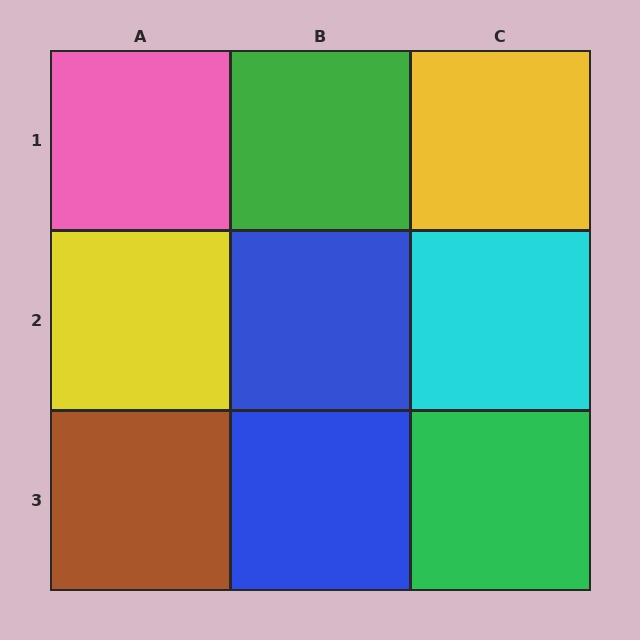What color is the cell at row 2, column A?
Yellow.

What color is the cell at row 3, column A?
Brown.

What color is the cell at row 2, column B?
Blue.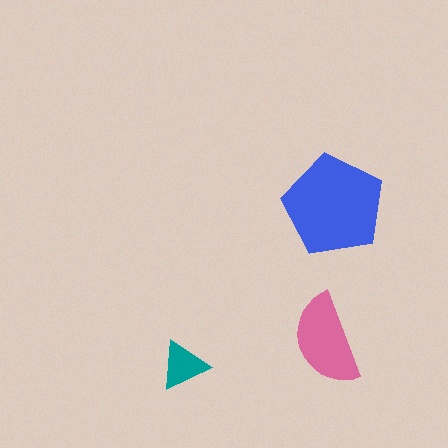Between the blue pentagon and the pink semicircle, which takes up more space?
The blue pentagon.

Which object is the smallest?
The teal triangle.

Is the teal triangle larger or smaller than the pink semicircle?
Smaller.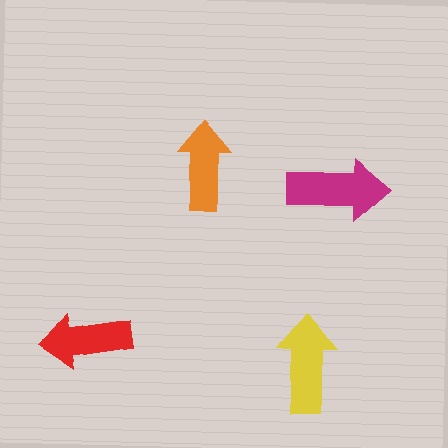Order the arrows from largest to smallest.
the magenta one, the yellow one, the red one, the orange one.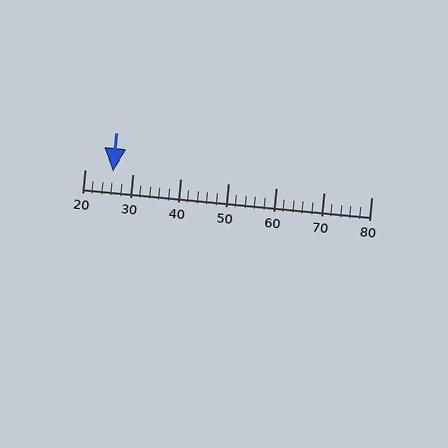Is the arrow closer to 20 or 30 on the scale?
The arrow is closer to 30.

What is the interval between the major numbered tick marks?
The major tick marks are spaced 10 units apart.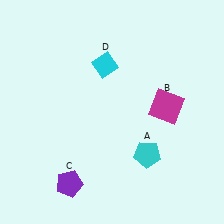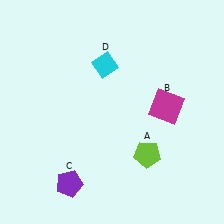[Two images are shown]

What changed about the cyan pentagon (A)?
In Image 1, A is cyan. In Image 2, it changed to lime.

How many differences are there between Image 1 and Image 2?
There is 1 difference between the two images.